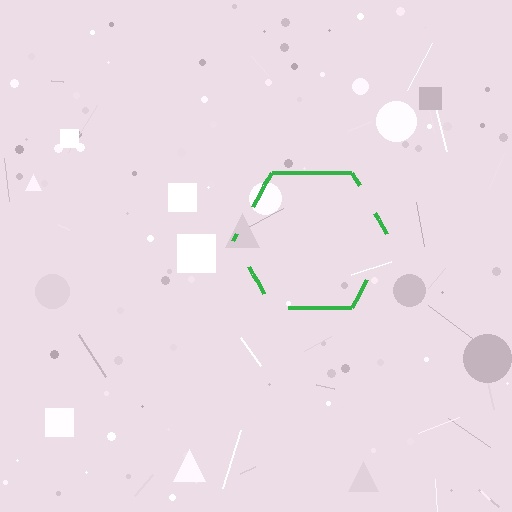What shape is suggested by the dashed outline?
The dashed outline suggests a hexagon.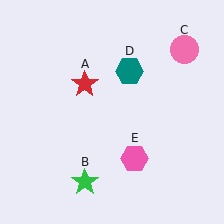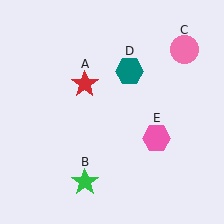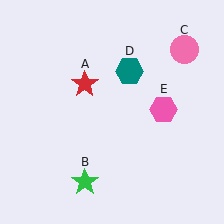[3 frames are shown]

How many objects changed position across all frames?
1 object changed position: pink hexagon (object E).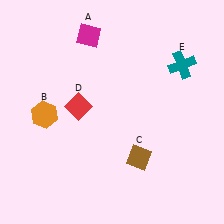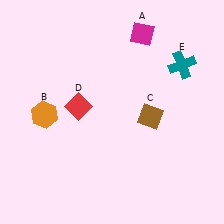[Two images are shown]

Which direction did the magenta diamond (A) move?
The magenta diamond (A) moved right.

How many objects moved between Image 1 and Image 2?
2 objects moved between the two images.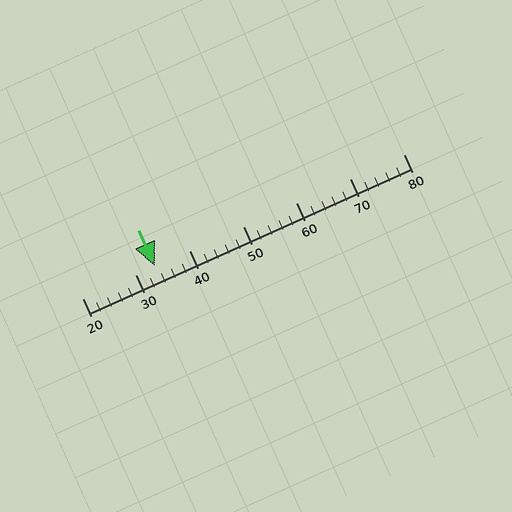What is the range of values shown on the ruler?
The ruler shows values from 20 to 80.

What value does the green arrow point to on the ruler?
The green arrow points to approximately 34.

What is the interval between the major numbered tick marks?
The major tick marks are spaced 10 units apart.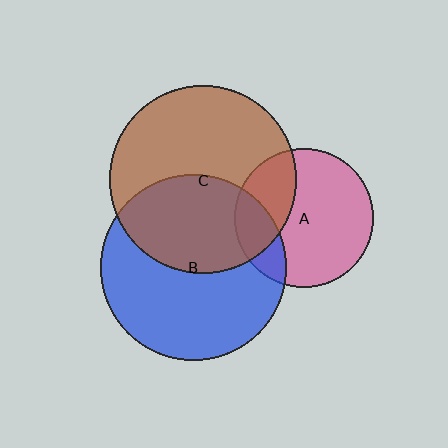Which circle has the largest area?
Circle C (brown).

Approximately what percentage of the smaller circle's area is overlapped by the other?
Approximately 30%.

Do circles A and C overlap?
Yes.